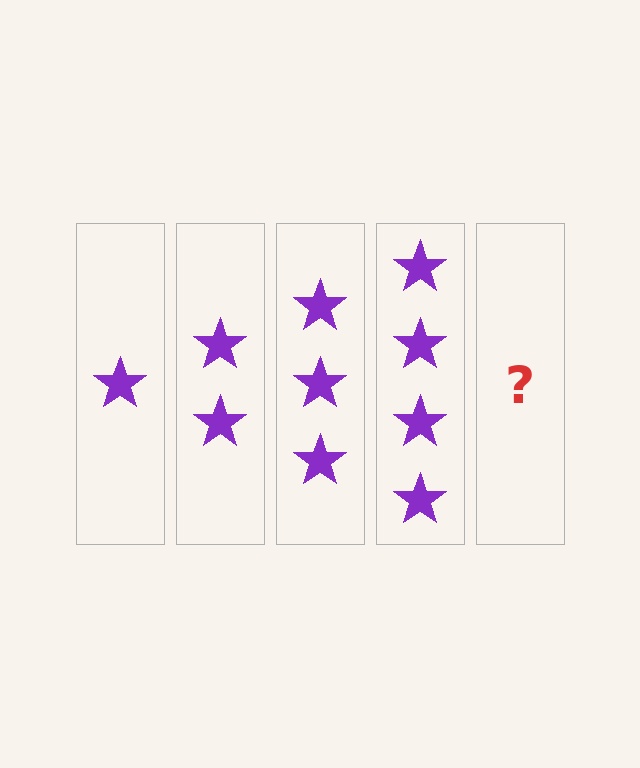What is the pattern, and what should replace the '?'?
The pattern is that each step adds one more star. The '?' should be 5 stars.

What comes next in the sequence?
The next element should be 5 stars.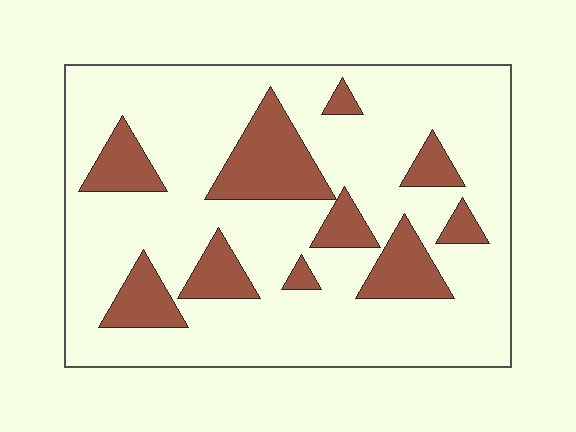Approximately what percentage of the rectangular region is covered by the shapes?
Approximately 20%.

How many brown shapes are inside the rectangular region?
10.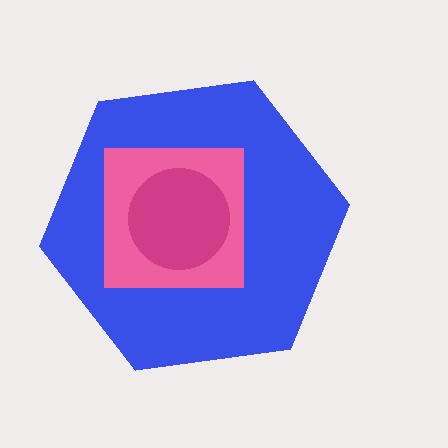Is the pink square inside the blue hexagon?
Yes.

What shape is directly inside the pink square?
The magenta circle.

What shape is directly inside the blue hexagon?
The pink square.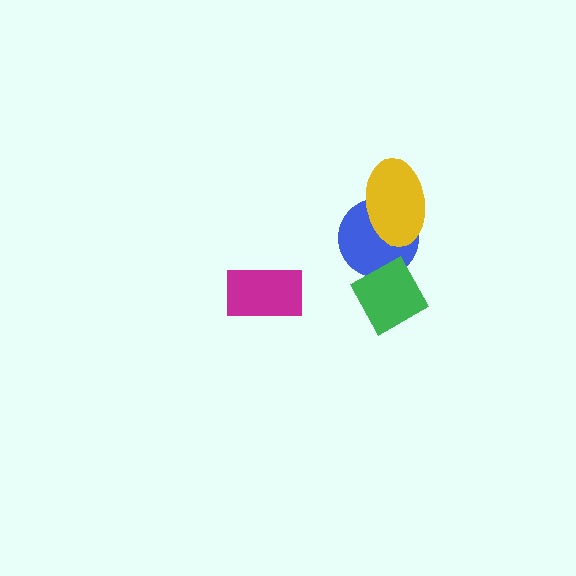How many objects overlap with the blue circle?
2 objects overlap with the blue circle.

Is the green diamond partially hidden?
No, no other shape covers it.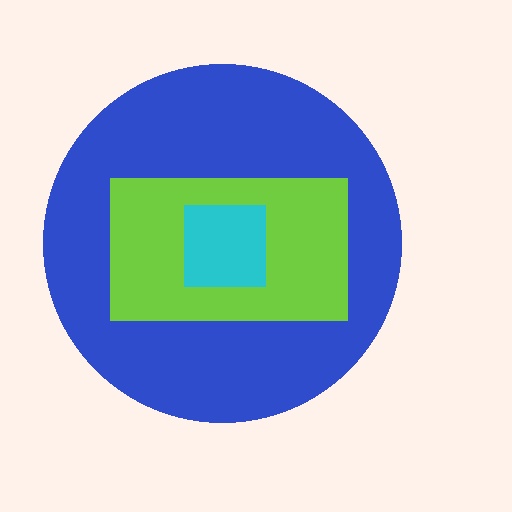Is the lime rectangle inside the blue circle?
Yes.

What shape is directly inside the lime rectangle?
The cyan square.